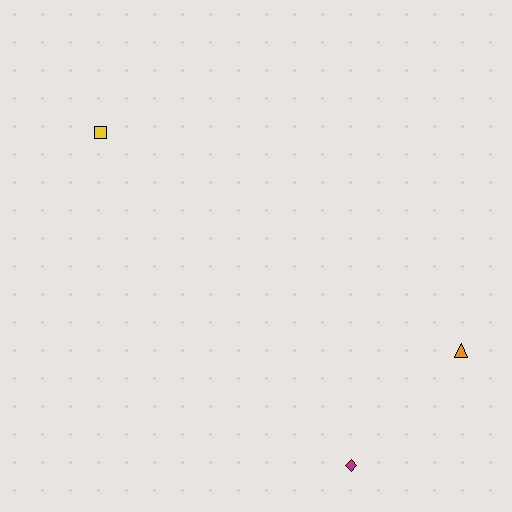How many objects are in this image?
There are 3 objects.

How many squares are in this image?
There is 1 square.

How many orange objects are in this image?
There is 1 orange object.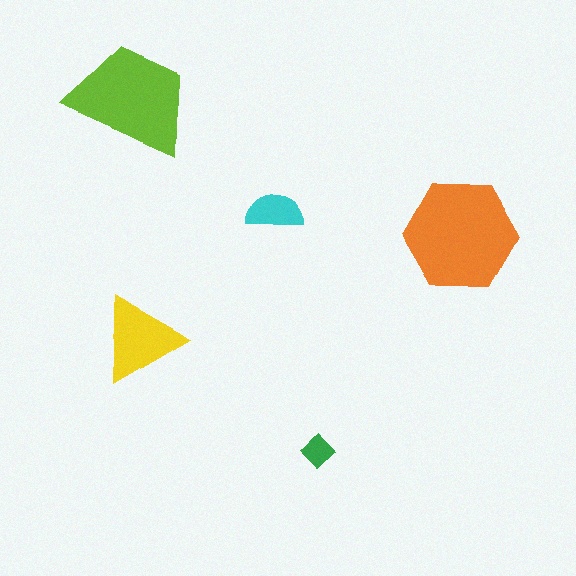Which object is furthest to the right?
The orange hexagon is rightmost.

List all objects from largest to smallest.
The orange hexagon, the lime trapezoid, the yellow triangle, the cyan semicircle, the green diamond.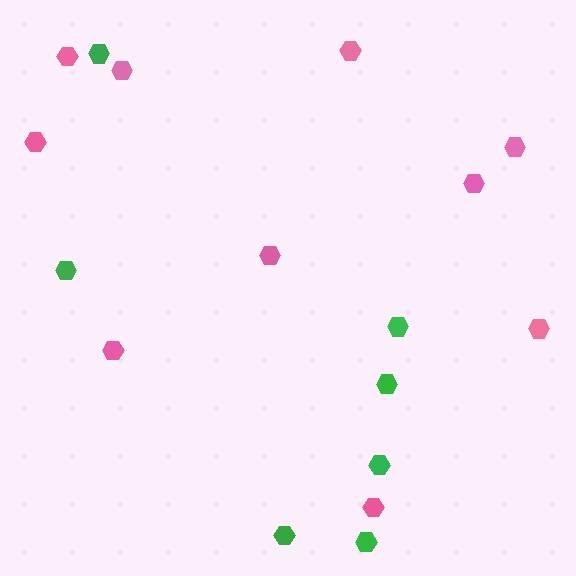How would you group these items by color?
There are 2 groups: one group of pink hexagons (10) and one group of green hexagons (7).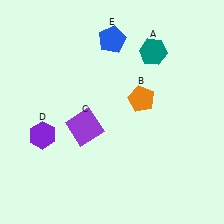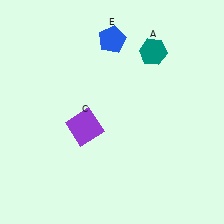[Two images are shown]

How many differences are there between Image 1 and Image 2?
There are 2 differences between the two images.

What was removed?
The orange pentagon (B), the purple hexagon (D) were removed in Image 2.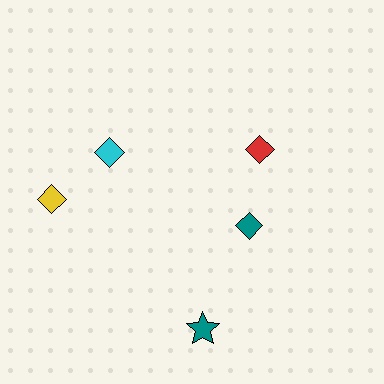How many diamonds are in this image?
There are 4 diamonds.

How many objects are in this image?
There are 5 objects.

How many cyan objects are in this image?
There is 1 cyan object.